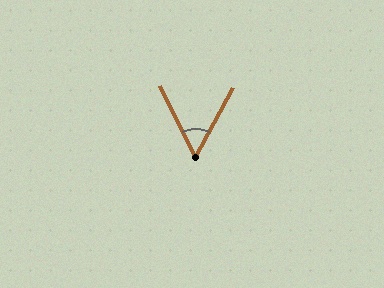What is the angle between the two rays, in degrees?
Approximately 55 degrees.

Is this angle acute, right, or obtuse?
It is acute.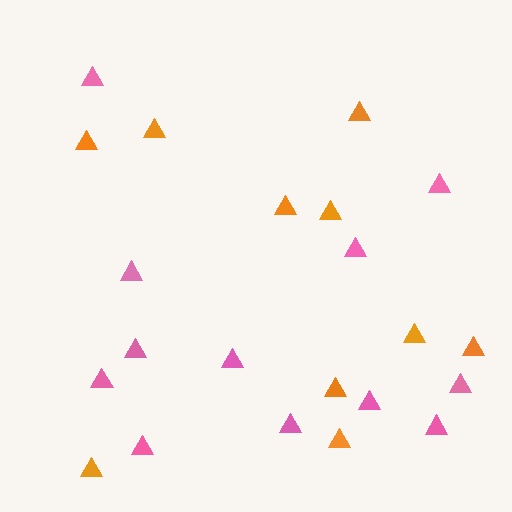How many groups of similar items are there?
There are 2 groups: one group of orange triangles (10) and one group of pink triangles (12).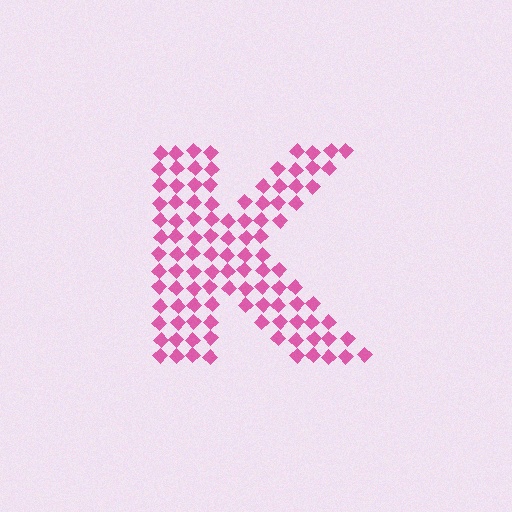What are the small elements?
The small elements are diamonds.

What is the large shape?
The large shape is the letter K.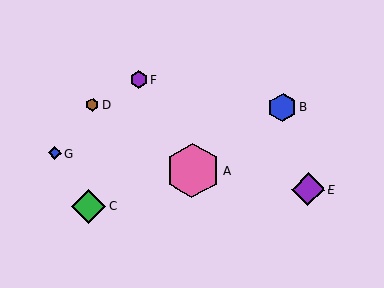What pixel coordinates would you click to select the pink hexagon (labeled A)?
Click at (193, 171) to select the pink hexagon A.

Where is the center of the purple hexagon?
The center of the purple hexagon is at (139, 80).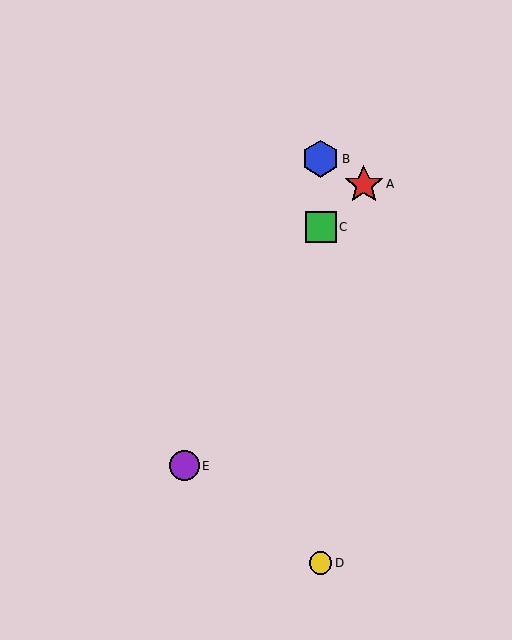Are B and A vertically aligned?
No, B is at x≈321 and A is at x≈364.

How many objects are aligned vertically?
3 objects (B, C, D) are aligned vertically.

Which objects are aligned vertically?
Objects B, C, D are aligned vertically.